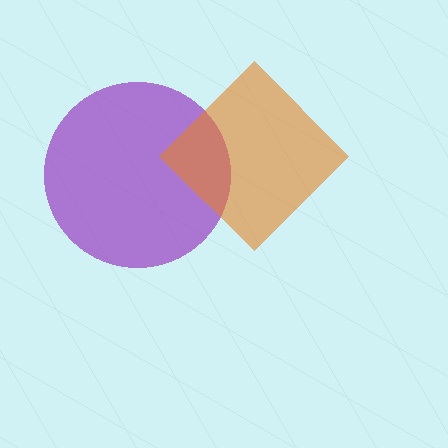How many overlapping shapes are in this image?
There are 2 overlapping shapes in the image.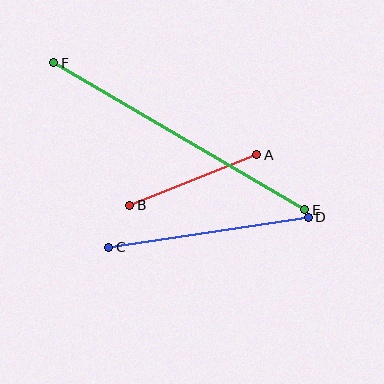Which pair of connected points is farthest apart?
Points E and F are farthest apart.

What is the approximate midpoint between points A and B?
The midpoint is at approximately (193, 180) pixels.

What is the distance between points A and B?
The distance is approximately 137 pixels.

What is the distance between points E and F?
The distance is approximately 291 pixels.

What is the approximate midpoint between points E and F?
The midpoint is at approximately (179, 136) pixels.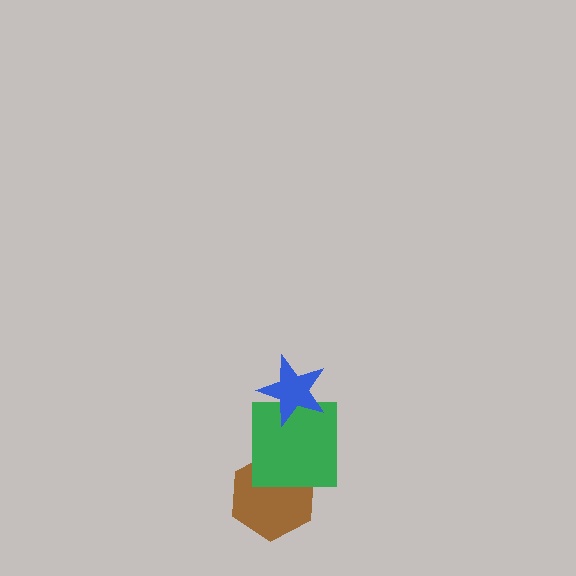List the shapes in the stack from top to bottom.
From top to bottom: the blue star, the green square, the brown hexagon.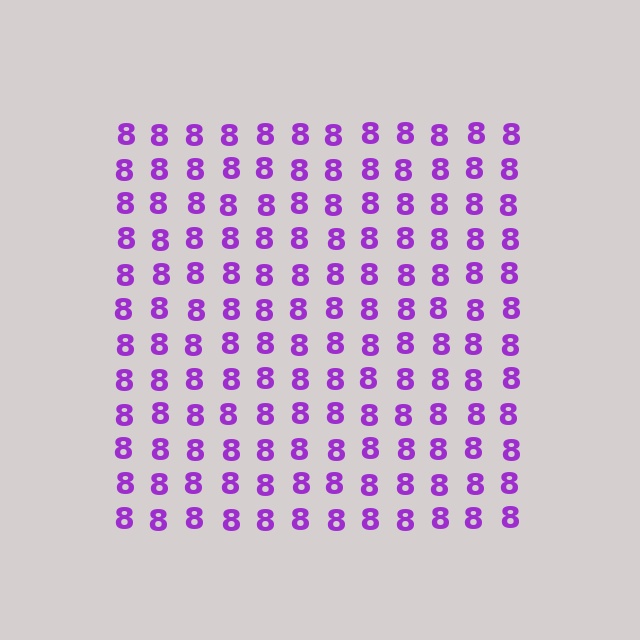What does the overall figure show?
The overall figure shows a square.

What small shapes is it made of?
It is made of small digit 8's.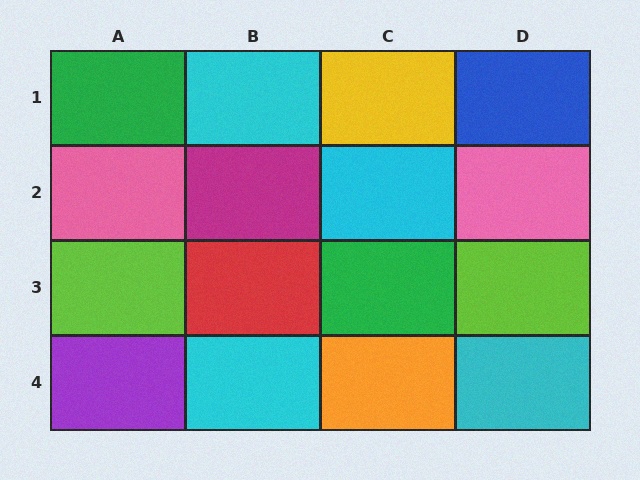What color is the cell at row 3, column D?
Lime.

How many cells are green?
2 cells are green.